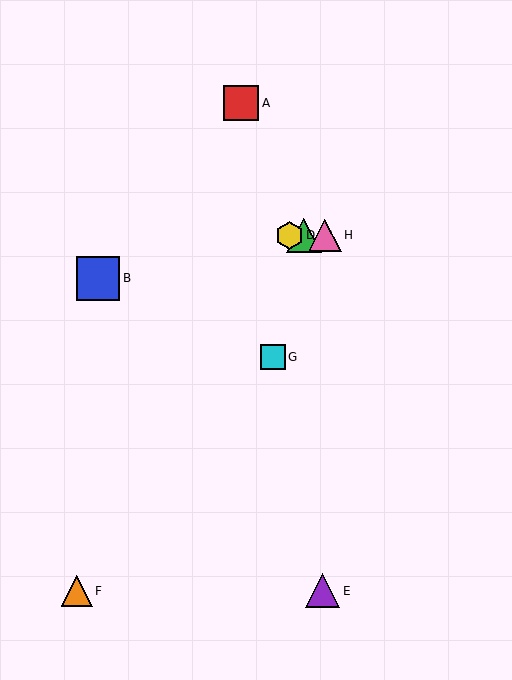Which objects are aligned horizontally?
Objects C, D, H are aligned horizontally.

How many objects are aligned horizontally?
3 objects (C, D, H) are aligned horizontally.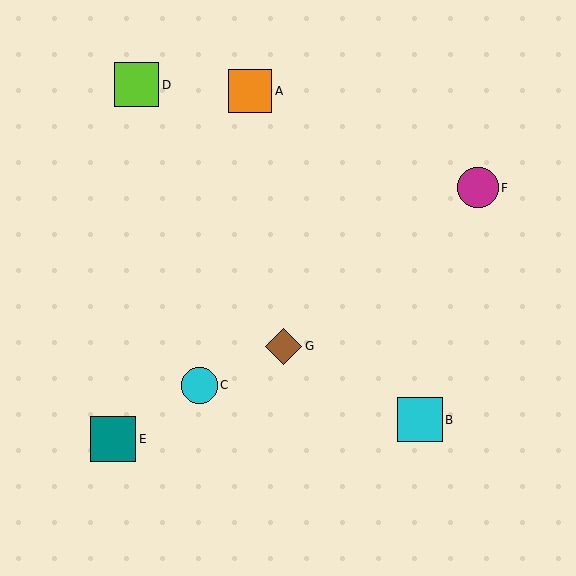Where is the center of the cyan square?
The center of the cyan square is at (420, 420).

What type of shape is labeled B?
Shape B is a cyan square.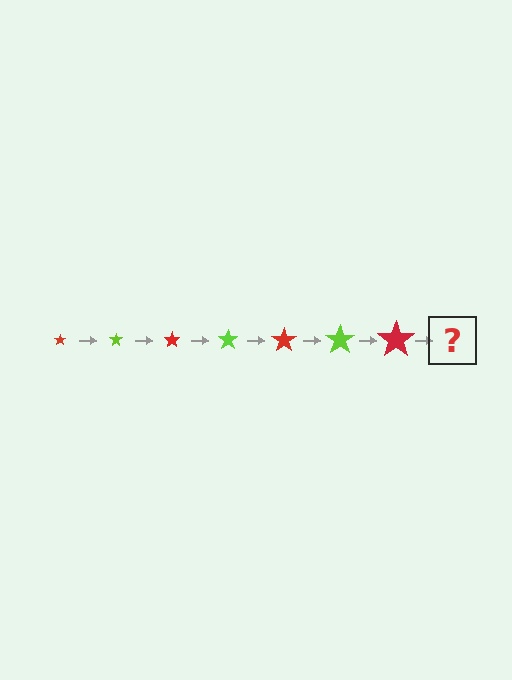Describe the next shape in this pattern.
It should be a lime star, larger than the previous one.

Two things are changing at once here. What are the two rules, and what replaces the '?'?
The two rules are that the star grows larger each step and the color cycles through red and lime. The '?' should be a lime star, larger than the previous one.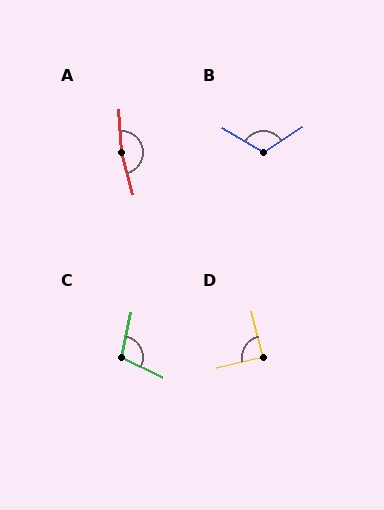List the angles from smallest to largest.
D (89°), C (104°), B (116°), A (168°).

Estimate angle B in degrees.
Approximately 116 degrees.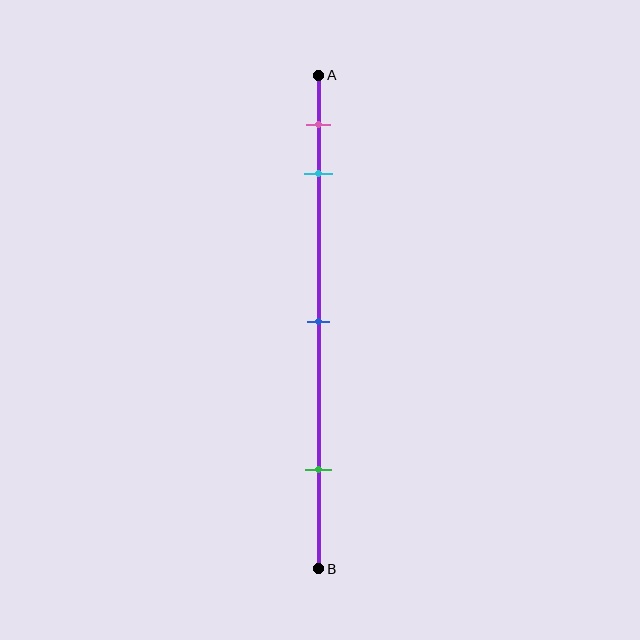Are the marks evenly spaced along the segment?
No, the marks are not evenly spaced.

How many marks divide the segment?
There are 4 marks dividing the segment.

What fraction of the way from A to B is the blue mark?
The blue mark is approximately 50% (0.5) of the way from A to B.